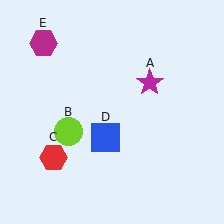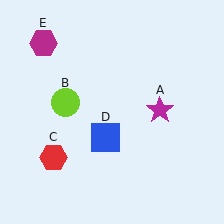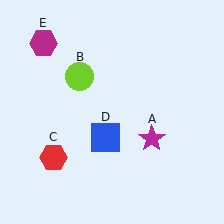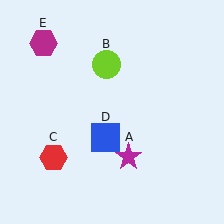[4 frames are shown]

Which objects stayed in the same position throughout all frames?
Red hexagon (object C) and blue square (object D) and magenta hexagon (object E) remained stationary.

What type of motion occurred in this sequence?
The magenta star (object A), lime circle (object B) rotated clockwise around the center of the scene.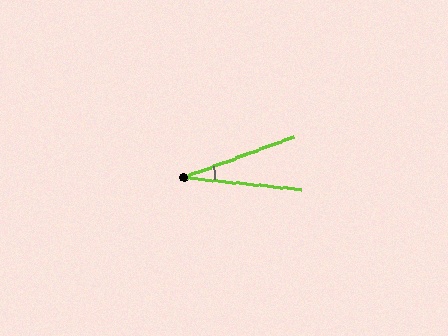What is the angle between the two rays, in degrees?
Approximately 26 degrees.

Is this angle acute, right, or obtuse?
It is acute.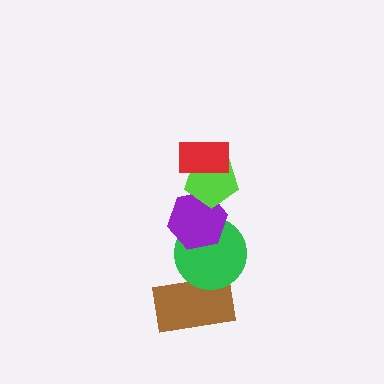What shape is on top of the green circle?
The purple hexagon is on top of the green circle.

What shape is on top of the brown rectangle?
The green circle is on top of the brown rectangle.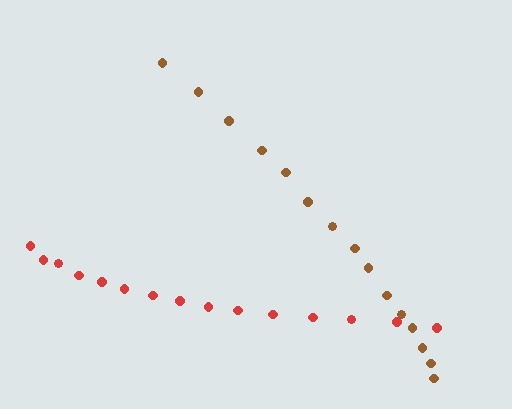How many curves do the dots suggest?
There are 2 distinct paths.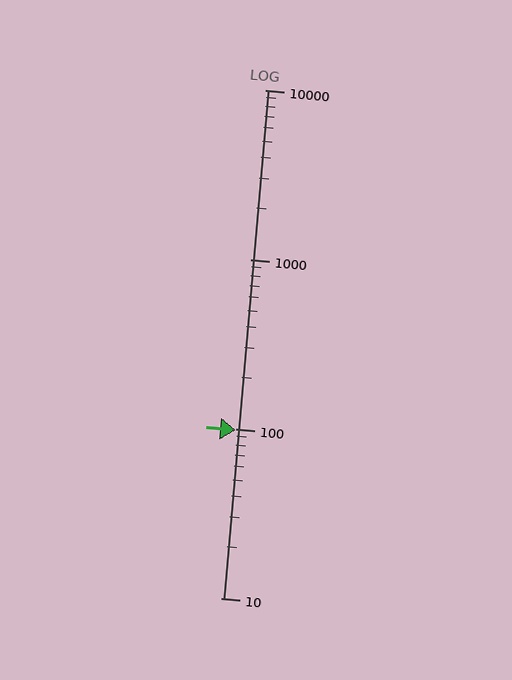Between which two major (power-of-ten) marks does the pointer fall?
The pointer is between 10 and 100.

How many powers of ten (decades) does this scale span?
The scale spans 3 decades, from 10 to 10000.